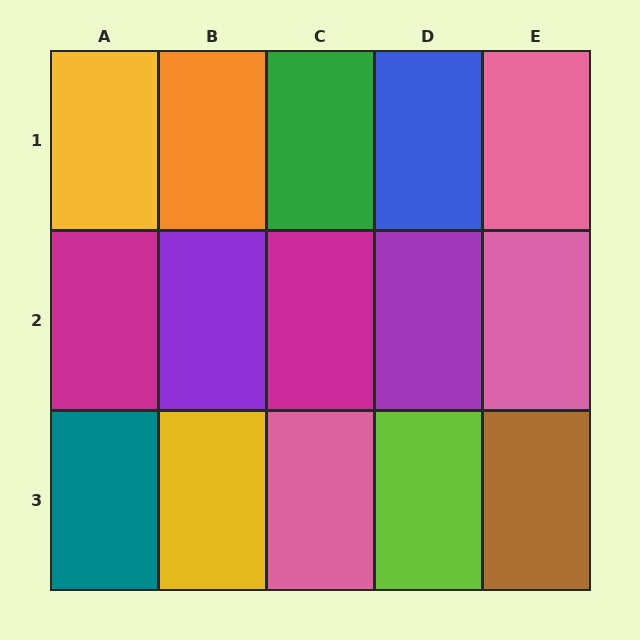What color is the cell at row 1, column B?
Orange.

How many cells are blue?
1 cell is blue.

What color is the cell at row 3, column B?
Yellow.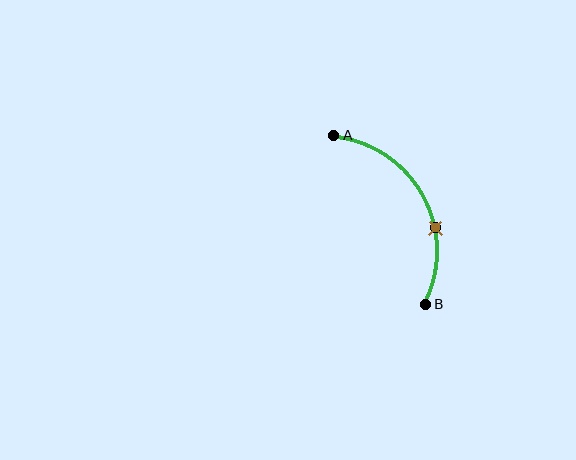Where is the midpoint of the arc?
The arc midpoint is the point on the curve farthest from the straight line joining A and B. It sits to the right of that line.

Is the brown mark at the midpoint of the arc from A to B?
No. The brown mark lies on the arc but is closer to endpoint B. The arc midpoint would be at the point on the curve equidistant along the arc from both A and B.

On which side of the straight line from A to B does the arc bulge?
The arc bulges to the right of the straight line connecting A and B.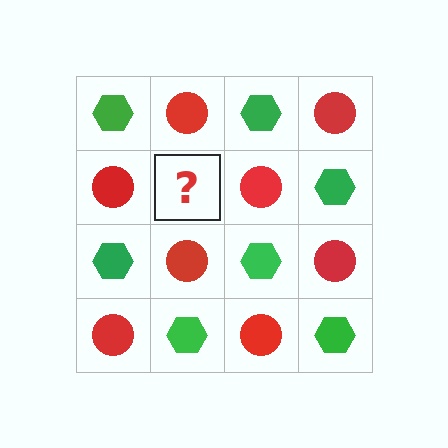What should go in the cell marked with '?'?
The missing cell should contain a green hexagon.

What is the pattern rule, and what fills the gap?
The rule is that it alternates green hexagon and red circle in a checkerboard pattern. The gap should be filled with a green hexagon.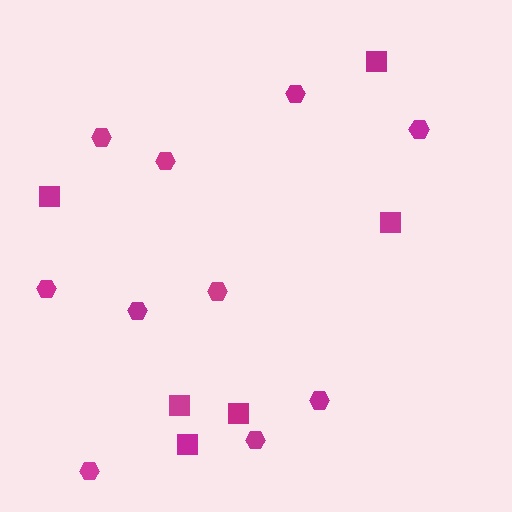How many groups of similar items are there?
There are 2 groups: one group of squares (6) and one group of hexagons (10).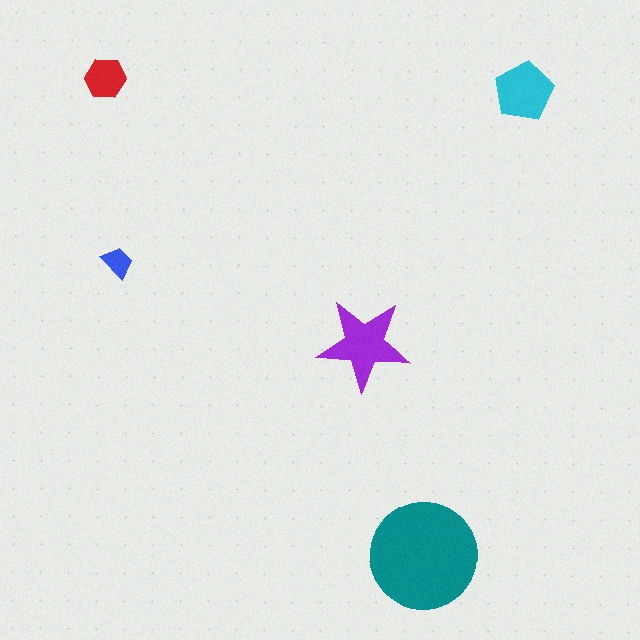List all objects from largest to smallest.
The teal circle, the purple star, the cyan pentagon, the red hexagon, the blue trapezoid.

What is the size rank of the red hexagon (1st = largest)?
4th.